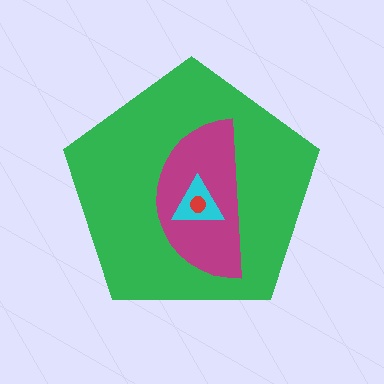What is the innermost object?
The red circle.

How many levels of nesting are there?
4.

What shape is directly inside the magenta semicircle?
The cyan triangle.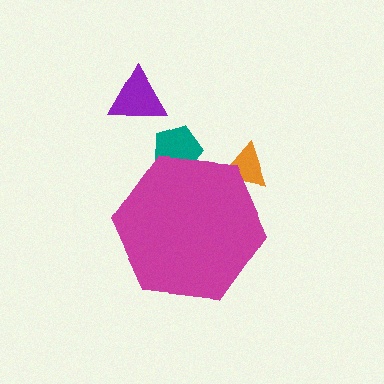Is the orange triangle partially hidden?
Yes, the orange triangle is partially hidden behind the magenta hexagon.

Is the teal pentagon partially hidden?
Yes, the teal pentagon is partially hidden behind the magenta hexagon.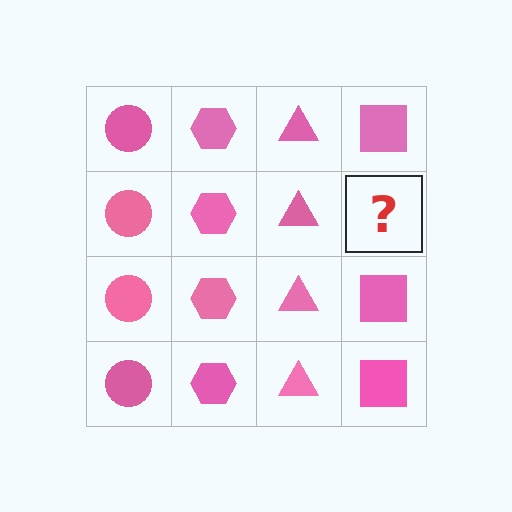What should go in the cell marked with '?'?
The missing cell should contain a pink square.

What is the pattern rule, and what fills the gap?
The rule is that each column has a consistent shape. The gap should be filled with a pink square.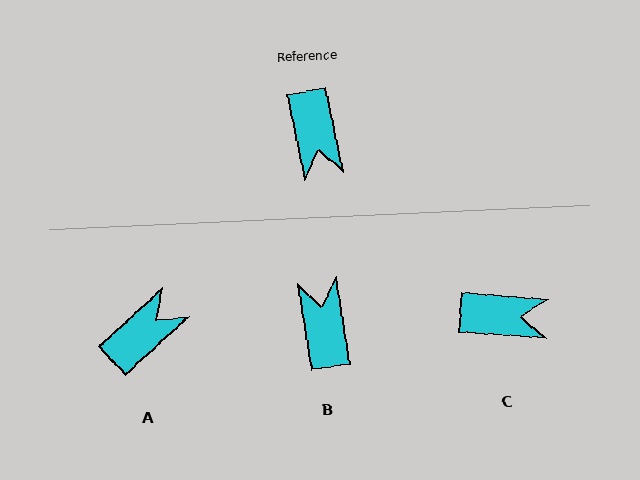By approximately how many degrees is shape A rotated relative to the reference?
Approximately 122 degrees counter-clockwise.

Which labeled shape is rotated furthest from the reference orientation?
B, about 177 degrees away.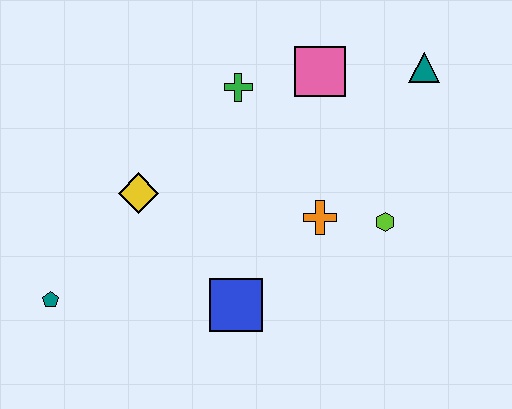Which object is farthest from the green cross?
The teal pentagon is farthest from the green cross.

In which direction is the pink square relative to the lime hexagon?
The pink square is above the lime hexagon.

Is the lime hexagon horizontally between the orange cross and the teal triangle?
Yes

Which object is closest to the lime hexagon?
The orange cross is closest to the lime hexagon.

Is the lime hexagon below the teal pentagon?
No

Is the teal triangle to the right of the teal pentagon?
Yes